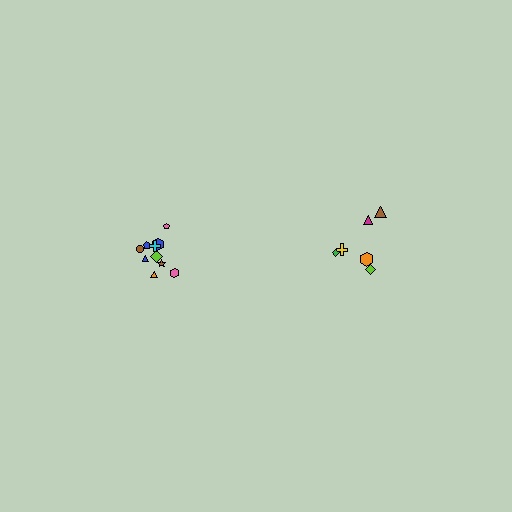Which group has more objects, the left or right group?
The left group.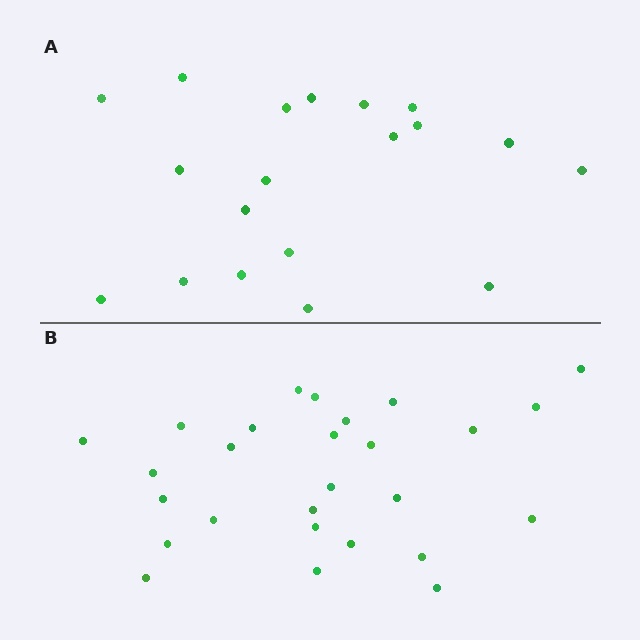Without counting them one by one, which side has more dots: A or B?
Region B (the bottom region) has more dots.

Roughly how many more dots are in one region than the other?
Region B has roughly 8 or so more dots than region A.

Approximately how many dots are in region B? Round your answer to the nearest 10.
About 30 dots. (The exact count is 27, which rounds to 30.)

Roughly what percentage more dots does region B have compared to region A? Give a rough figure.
About 40% more.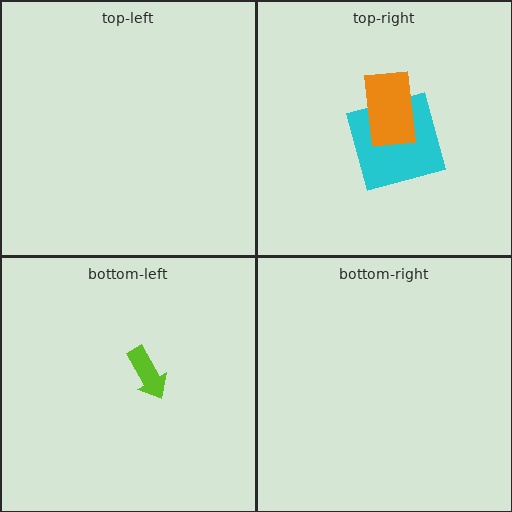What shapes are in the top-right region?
The cyan square, the orange rectangle.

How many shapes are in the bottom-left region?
1.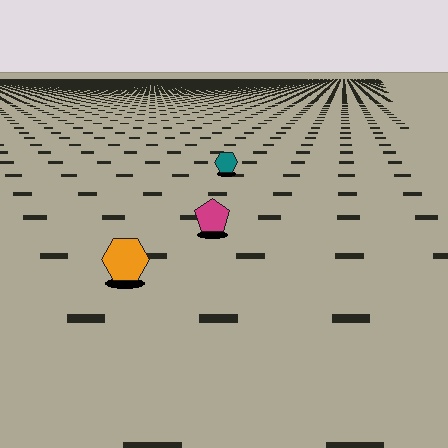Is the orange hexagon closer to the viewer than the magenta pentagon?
Yes. The orange hexagon is closer — you can tell from the texture gradient: the ground texture is coarser near it.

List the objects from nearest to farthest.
From nearest to farthest: the orange hexagon, the magenta pentagon, the teal hexagon.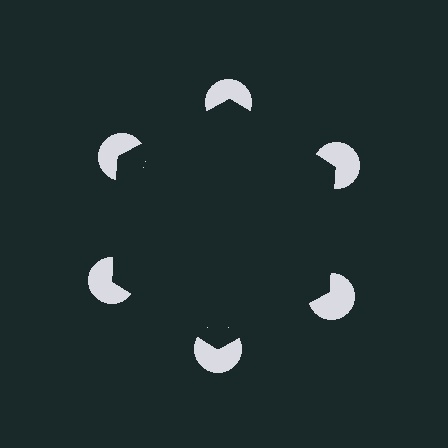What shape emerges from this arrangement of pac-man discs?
An illusory hexagon — its edges are inferred from the aligned wedge cuts in the pac-man discs, not physically drawn.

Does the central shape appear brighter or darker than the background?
It typically appears slightly darker than the background, even though no actual brightness change is drawn.